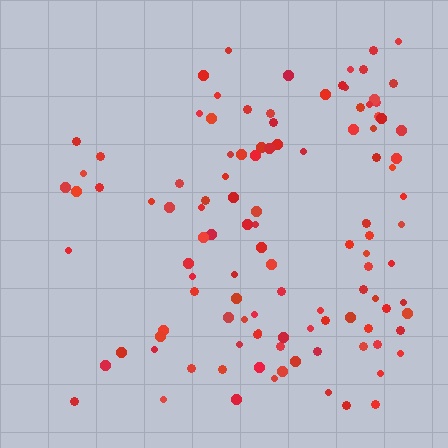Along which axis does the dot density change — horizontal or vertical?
Horizontal.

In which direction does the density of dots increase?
From left to right, with the right side densest.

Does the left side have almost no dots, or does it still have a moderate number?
Still a moderate number, just noticeably fewer than the right.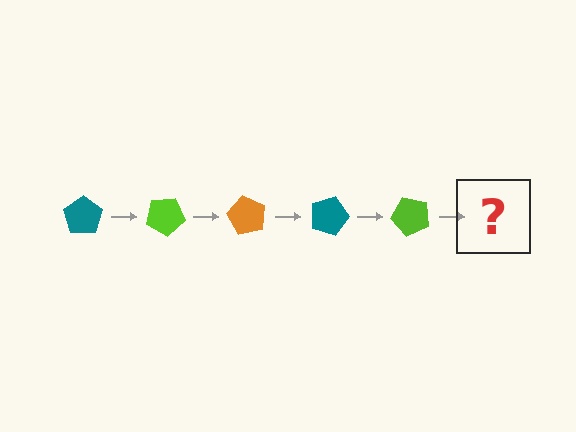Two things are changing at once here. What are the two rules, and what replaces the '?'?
The two rules are that it rotates 30 degrees each step and the color cycles through teal, lime, and orange. The '?' should be an orange pentagon, rotated 150 degrees from the start.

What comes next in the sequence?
The next element should be an orange pentagon, rotated 150 degrees from the start.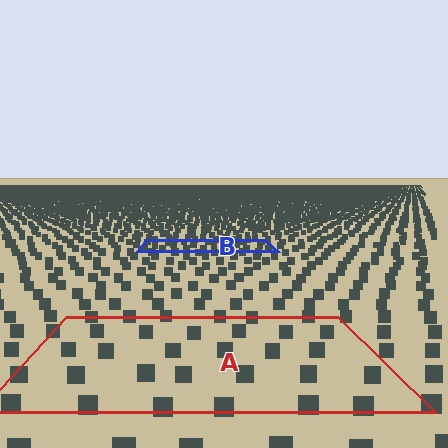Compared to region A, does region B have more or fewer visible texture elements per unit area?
Region B has more texture elements per unit area — they are packed more densely because it is farther away.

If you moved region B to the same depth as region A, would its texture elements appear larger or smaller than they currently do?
They would appear larger. At a closer depth, the same texture elements are projected at a bigger on-screen size.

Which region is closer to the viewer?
Region A is closer. The texture elements there are larger and more spread out.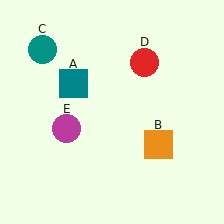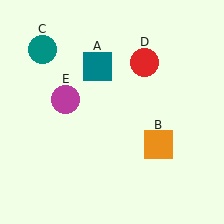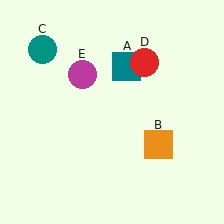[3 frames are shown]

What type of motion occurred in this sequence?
The teal square (object A), magenta circle (object E) rotated clockwise around the center of the scene.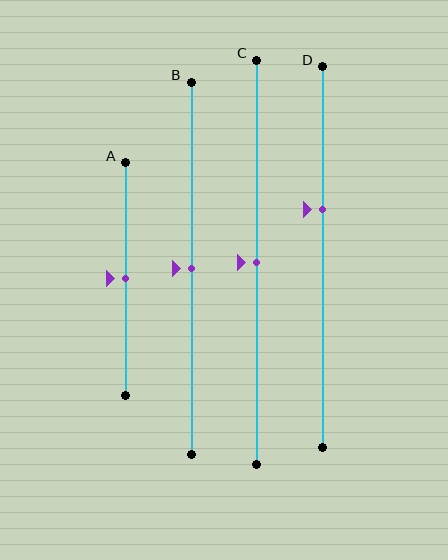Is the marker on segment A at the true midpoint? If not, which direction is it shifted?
Yes, the marker on segment A is at the true midpoint.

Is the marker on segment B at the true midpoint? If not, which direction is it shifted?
Yes, the marker on segment B is at the true midpoint.